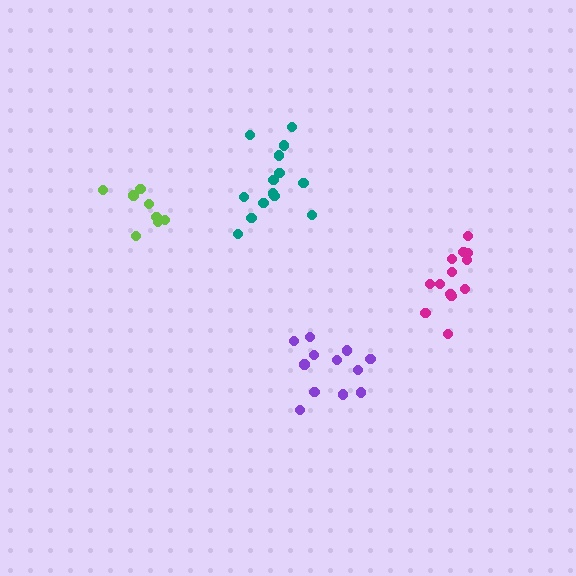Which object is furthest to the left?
The lime cluster is leftmost.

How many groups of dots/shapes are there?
There are 4 groups.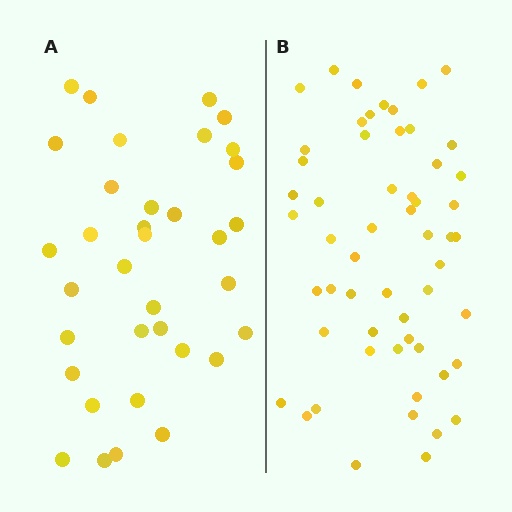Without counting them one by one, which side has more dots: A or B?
Region B (the right region) has more dots.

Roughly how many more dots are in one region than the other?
Region B has approximately 20 more dots than region A.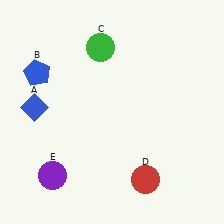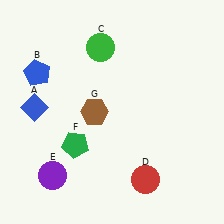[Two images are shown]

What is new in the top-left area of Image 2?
A brown hexagon (G) was added in the top-left area of Image 2.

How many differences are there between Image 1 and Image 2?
There are 2 differences between the two images.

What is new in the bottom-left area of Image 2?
A green pentagon (F) was added in the bottom-left area of Image 2.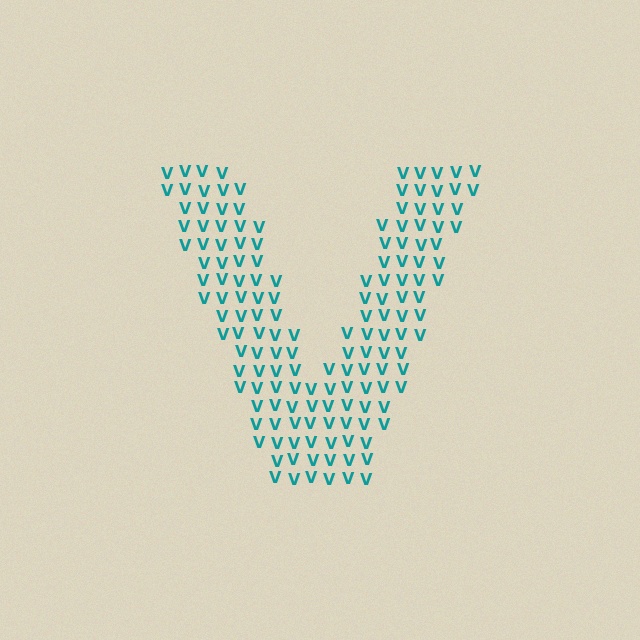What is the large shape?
The large shape is the letter V.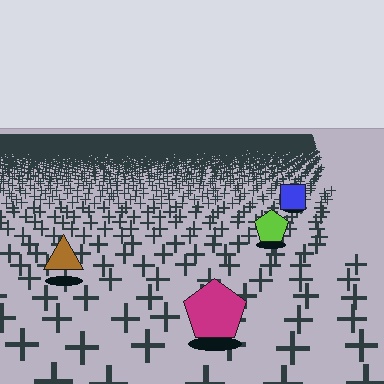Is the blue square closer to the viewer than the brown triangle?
No. The brown triangle is closer — you can tell from the texture gradient: the ground texture is coarser near it.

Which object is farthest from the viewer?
The blue square is farthest from the viewer. It appears smaller and the ground texture around it is denser.